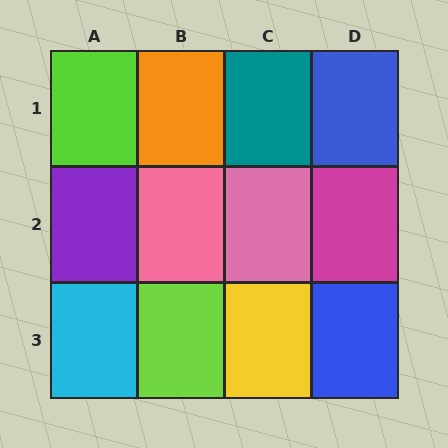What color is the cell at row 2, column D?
Magenta.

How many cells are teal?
1 cell is teal.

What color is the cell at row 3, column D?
Blue.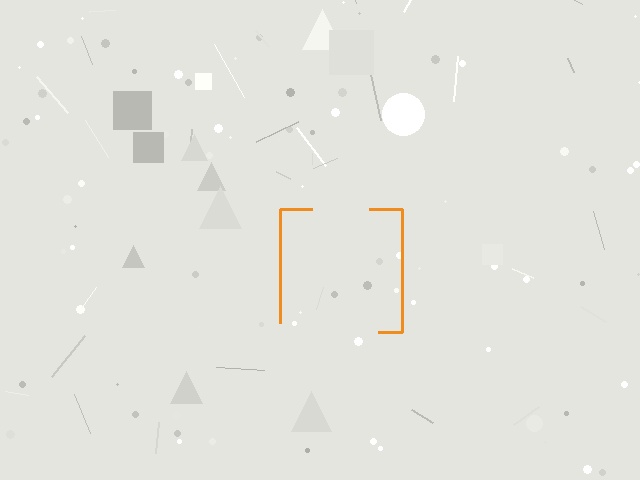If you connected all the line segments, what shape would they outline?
They would outline a square.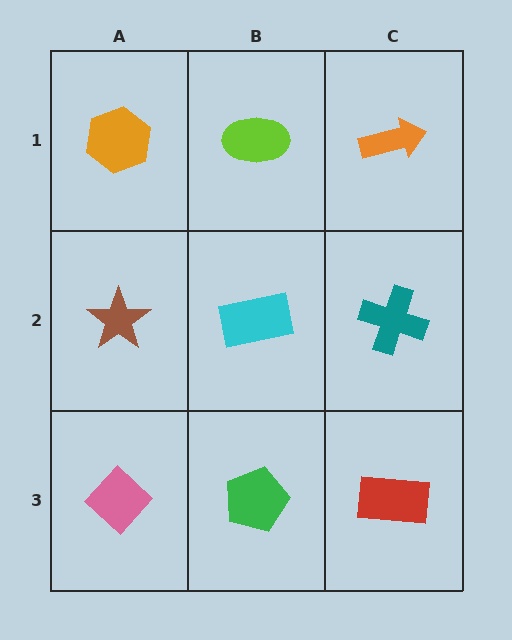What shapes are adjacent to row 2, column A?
An orange hexagon (row 1, column A), a pink diamond (row 3, column A), a cyan rectangle (row 2, column B).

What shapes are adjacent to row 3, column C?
A teal cross (row 2, column C), a green pentagon (row 3, column B).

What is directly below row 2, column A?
A pink diamond.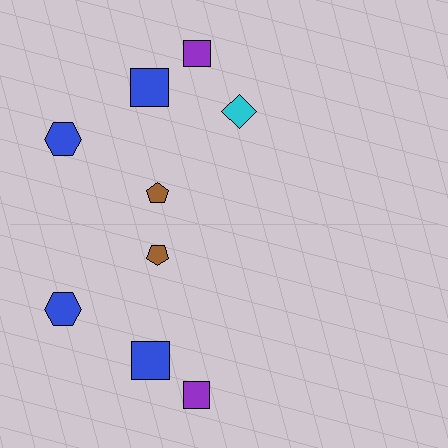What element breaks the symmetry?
A cyan diamond is missing from the bottom side.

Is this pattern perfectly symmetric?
No, the pattern is not perfectly symmetric. A cyan diamond is missing from the bottom side.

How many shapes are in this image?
There are 9 shapes in this image.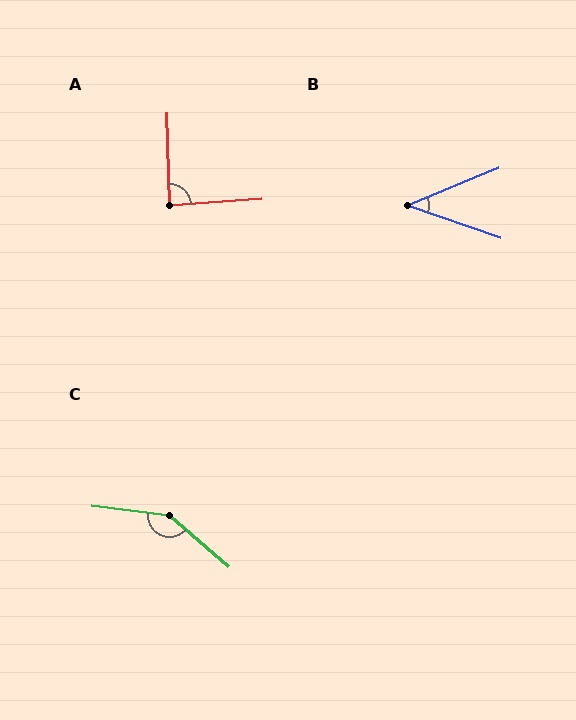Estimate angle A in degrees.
Approximately 87 degrees.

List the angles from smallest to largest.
B (42°), A (87°), C (147°).